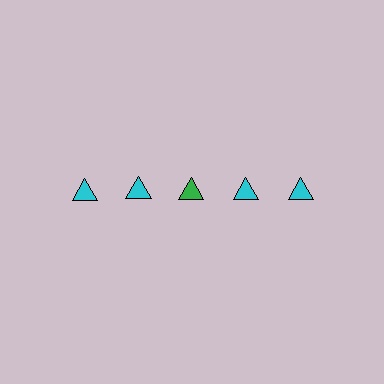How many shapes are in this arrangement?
There are 5 shapes arranged in a grid pattern.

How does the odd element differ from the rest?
It has a different color: green instead of cyan.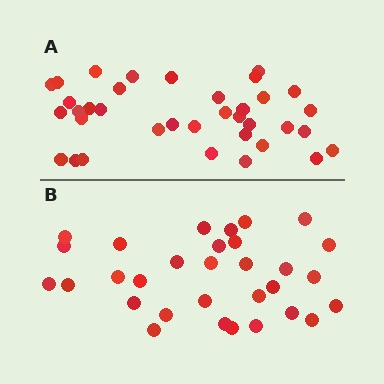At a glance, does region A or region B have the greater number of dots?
Region A (the top region) has more dots.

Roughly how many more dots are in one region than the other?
Region A has about 5 more dots than region B.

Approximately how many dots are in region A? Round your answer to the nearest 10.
About 40 dots. (The exact count is 36, which rounds to 40.)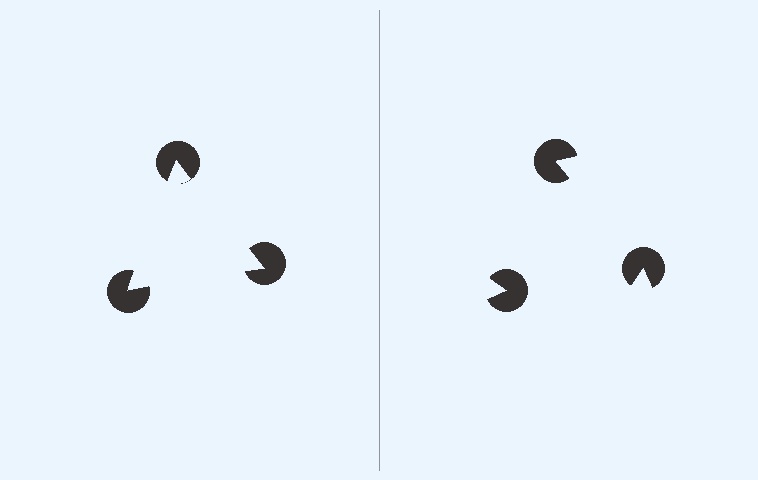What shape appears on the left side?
An illusory triangle.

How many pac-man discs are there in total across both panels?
6 — 3 on each side.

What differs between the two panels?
The pac-man discs are positioned identically on both sides; only the wedge orientations differ. On the left they align to a triangle; on the right they are misaligned.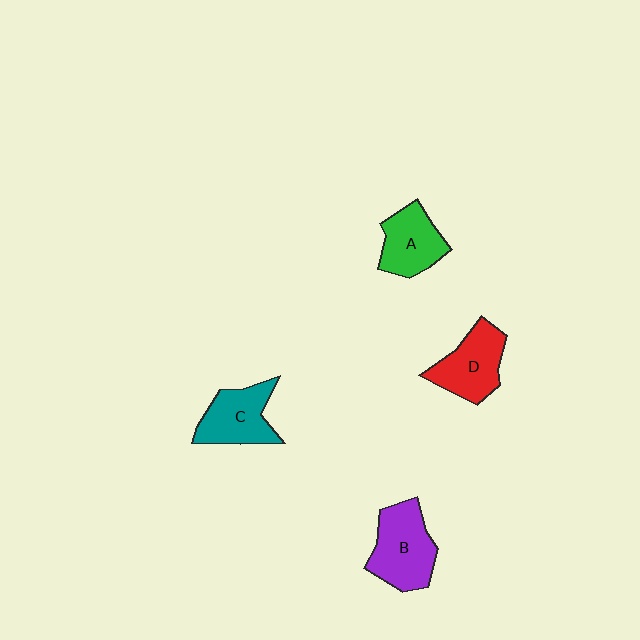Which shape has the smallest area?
Shape A (green).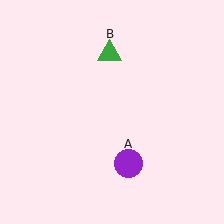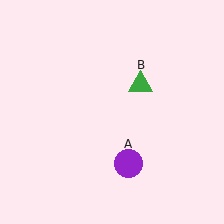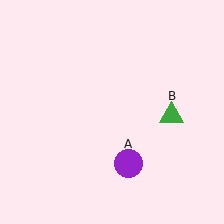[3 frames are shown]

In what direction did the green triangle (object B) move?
The green triangle (object B) moved down and to the right.